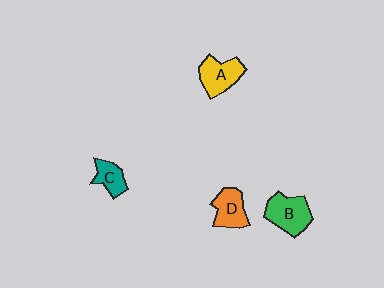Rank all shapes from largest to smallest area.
From largest to smallest: B (green), A (yellow), D (orange), C (teal).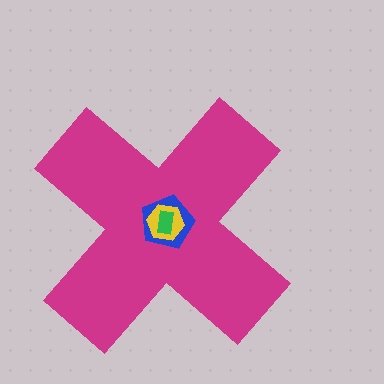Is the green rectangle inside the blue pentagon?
Yes.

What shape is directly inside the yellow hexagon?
The green rectangle.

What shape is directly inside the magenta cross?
The blue pentagon.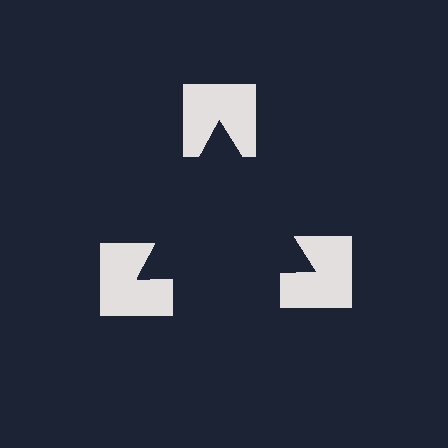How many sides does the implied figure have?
3 sides.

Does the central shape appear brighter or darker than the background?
It typically appears slightly darker than the background, even though no actual brightness change is drawn.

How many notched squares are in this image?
There are 3 — one at each vertex of the illusory triangle.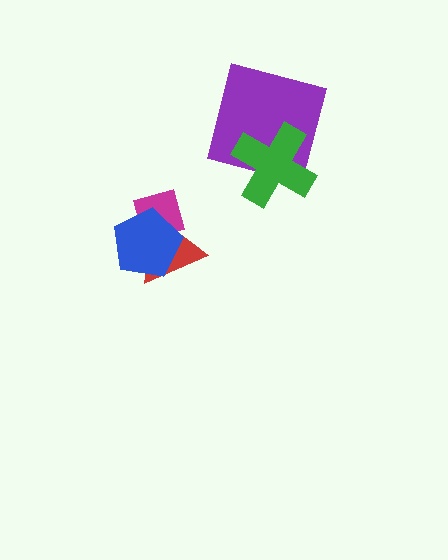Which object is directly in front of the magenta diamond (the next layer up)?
The red triangle is directly in front of the magenta diamond.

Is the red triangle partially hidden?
Yes, it is partially covered by another shape.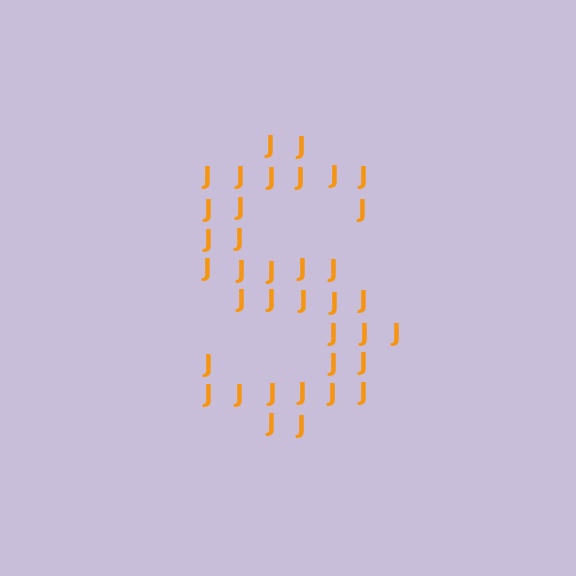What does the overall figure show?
The overall figure shows the letter S.